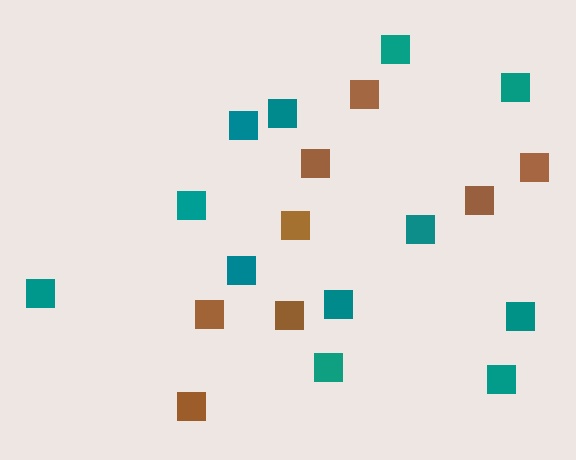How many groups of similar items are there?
There are 2 groups: one group of brown squares (8) and one group of teal squares (12).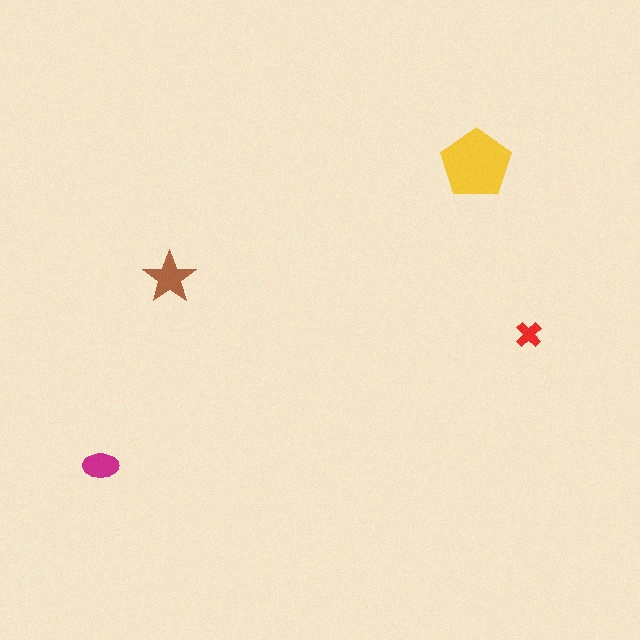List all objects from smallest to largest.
The red cross, the magenta ellipse, the brown star, the yellow pentagon.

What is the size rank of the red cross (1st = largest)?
4th.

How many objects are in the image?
There are 4 objects in the image.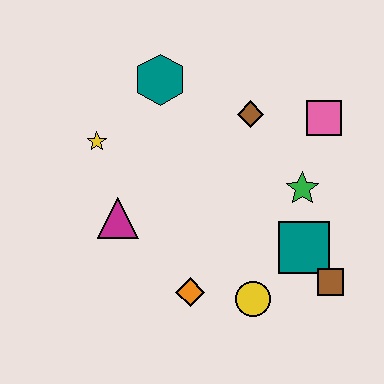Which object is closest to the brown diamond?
The pink square is closest to the brown diamond.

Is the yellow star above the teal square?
Yes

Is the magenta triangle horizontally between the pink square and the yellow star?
Yes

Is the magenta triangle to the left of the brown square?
Yes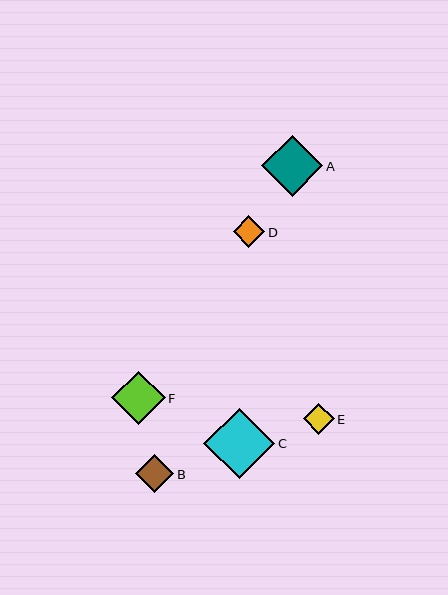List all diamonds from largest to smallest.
From largest to smallest: C, A, F, B, D, E.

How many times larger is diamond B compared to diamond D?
Diamond B is approximately 1.2 times the size of diamond D.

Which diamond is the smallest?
Diamond E is the smallest with a size of approximately 31 pixels.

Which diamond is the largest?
Diamond C is the largest with a size of approximately 71 pixels.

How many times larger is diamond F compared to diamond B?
Diamond F is approximately 1.4 times the size of diamond B.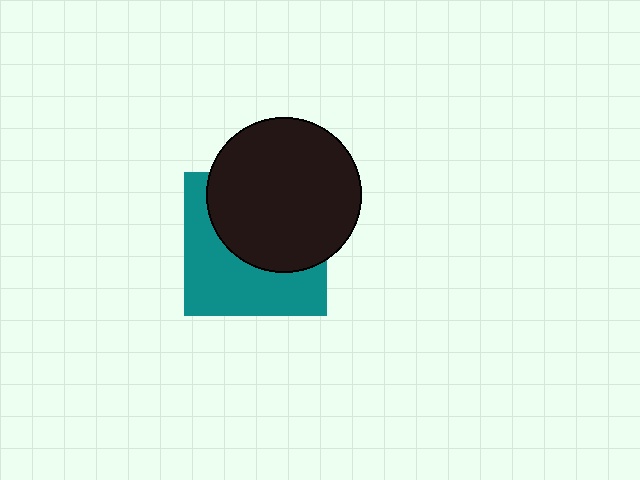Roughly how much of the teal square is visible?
About half of it is visible (roughly 48%).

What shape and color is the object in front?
The object in front is a black circle.